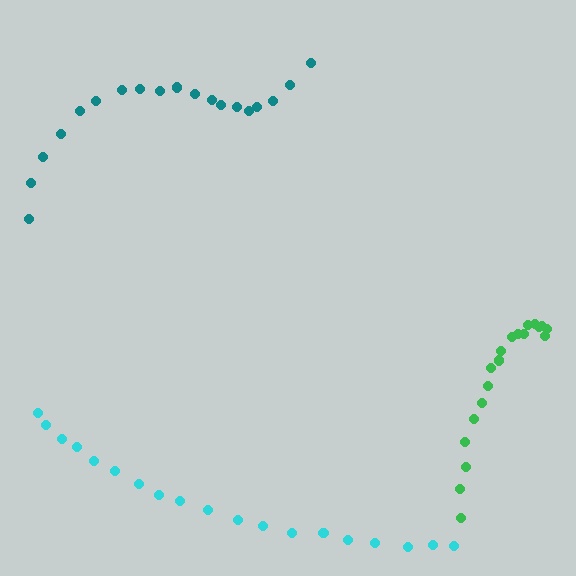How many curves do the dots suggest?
There are 3 distinct paths.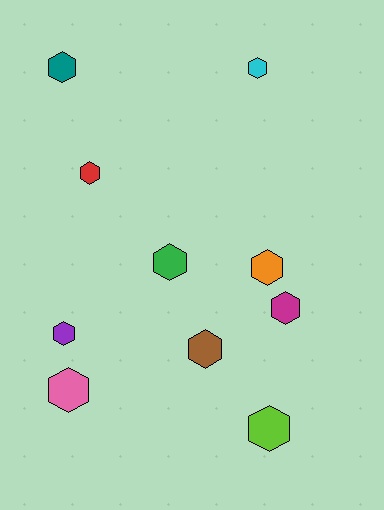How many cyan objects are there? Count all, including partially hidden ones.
There is 1 cyan object.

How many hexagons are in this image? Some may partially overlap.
There are 10 hexagons.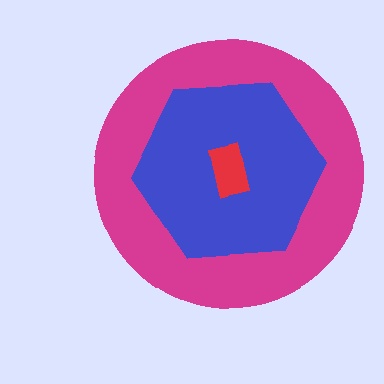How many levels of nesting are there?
3.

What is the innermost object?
The red rectangle.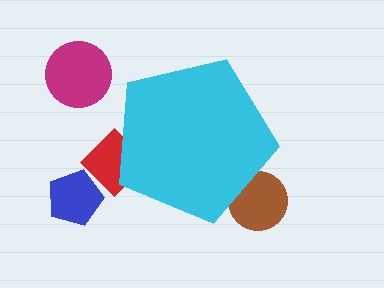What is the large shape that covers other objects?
A cyan pentagon.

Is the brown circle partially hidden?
Yes, the brown circle is partially hidden behind the cyan pentagon.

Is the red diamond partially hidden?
Yes, the red diamond is partially hidden behind the cyan pentagon.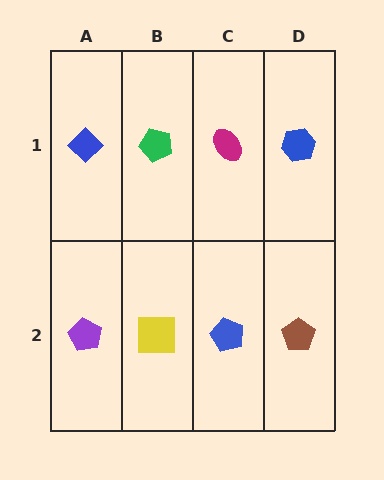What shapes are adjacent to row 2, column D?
A blue hexagon (row 1, column D), a blue pentagon (row 2, column C).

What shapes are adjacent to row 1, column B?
A yellow square (row 2, column B), a blue diamond (row 1, column A), a magenta ellipse (row 1, column C).